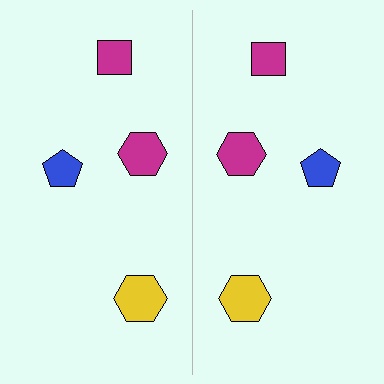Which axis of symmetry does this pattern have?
The pattern has a vertical axis of symmetry running through the center of the image.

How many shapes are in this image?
There are 8 shapes in this image.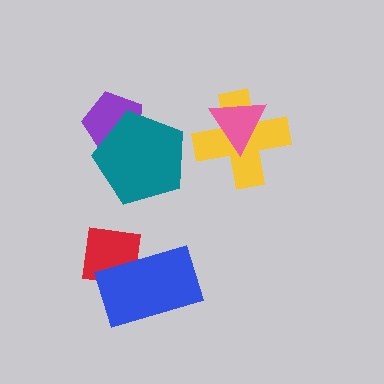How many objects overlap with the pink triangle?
1 object overlaps with the pink triangle.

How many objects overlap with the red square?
1 object overlaps with the red square.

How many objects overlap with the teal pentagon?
1 object overlaps with the teal pentagon.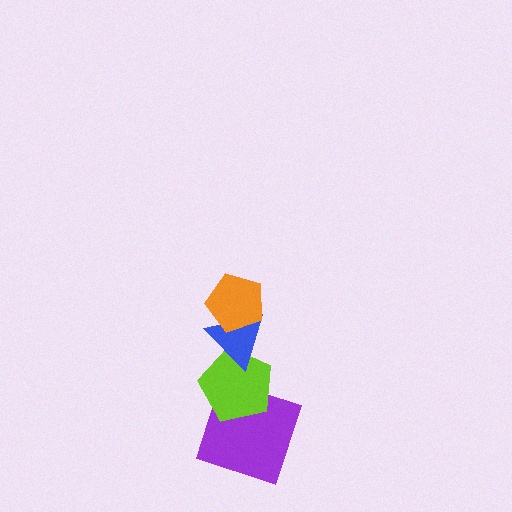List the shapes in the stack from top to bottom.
From top to bottom: the orange pentagon, the blue triangle, the lime pentagon, the purple square.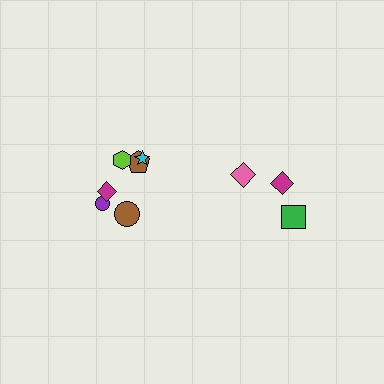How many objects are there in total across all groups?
There are 9 objects.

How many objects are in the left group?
There are 6 objects.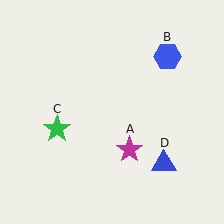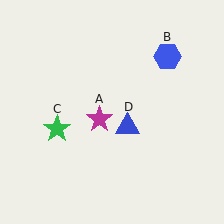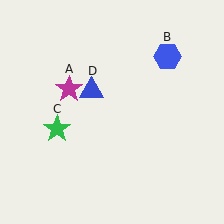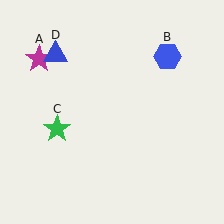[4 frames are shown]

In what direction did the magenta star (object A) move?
The magenta star (object A) moved up and to the left.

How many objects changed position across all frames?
2 objects changed position: magenta star (object A), blue triangle (object D).